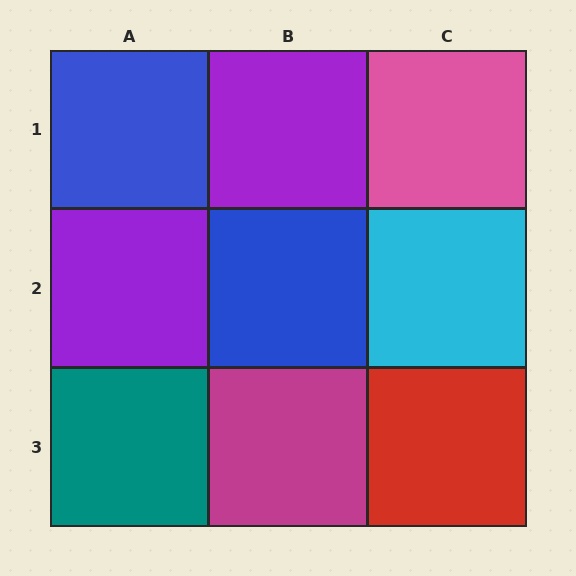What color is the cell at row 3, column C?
Red.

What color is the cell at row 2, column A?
Purple.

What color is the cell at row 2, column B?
Blue.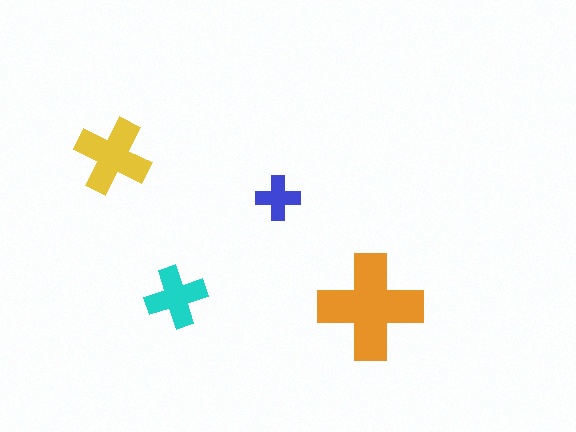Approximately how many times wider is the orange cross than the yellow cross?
About 1.5 times wider.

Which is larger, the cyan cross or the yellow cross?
The yellow one.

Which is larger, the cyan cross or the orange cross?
The orange one.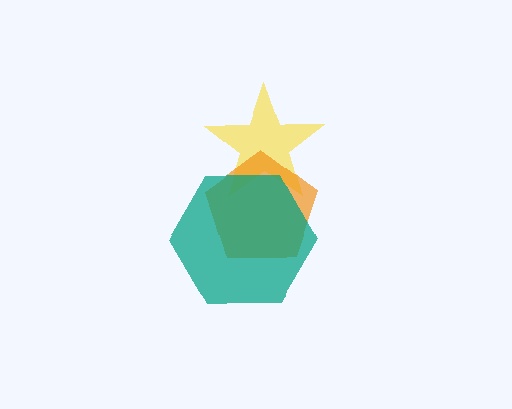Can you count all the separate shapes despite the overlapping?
Yes, there are 3 separate shapes.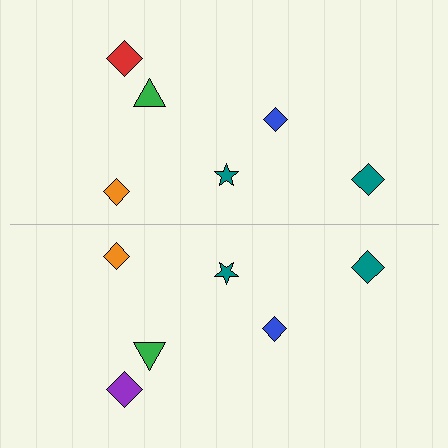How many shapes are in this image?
There are 12 shapes in this image.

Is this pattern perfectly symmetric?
No, the pattern is not perfectly symmetric. The purple diamond on the bottom side breaks the symmetry — its mirror counterpart is red.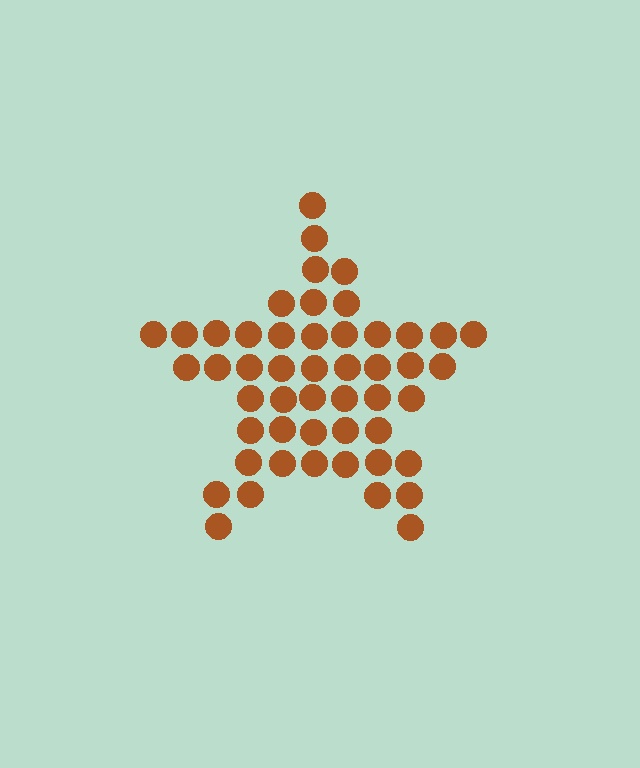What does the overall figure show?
The overall figure shows a star.